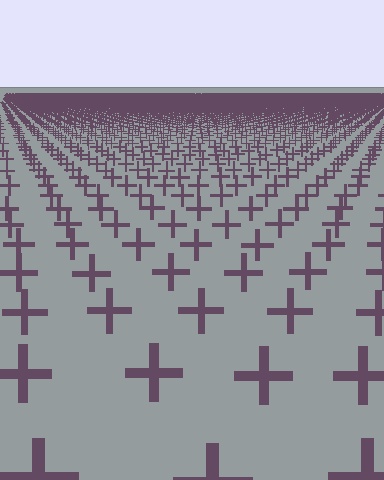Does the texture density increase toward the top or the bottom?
Density increases toward the top.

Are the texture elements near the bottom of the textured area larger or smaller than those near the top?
Larger. Near the bottom, elements are closer to the viewer and appear at a bigger on-screen size.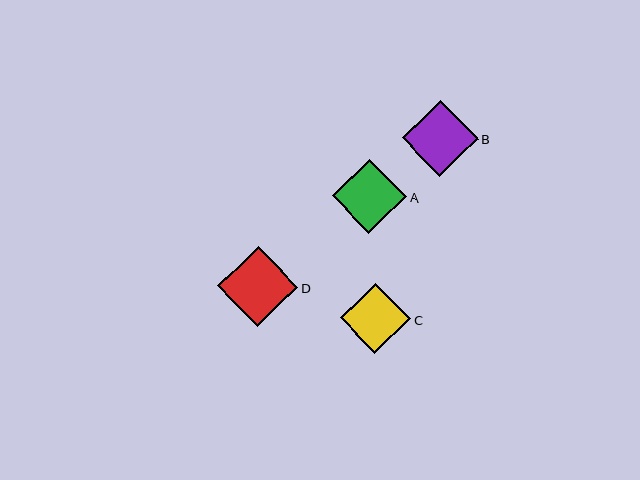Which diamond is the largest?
Diamond D is the largest with a size of approximately 80 pixels.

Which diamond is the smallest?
Diamond C is the smallest with a size of approximately 70 pixels.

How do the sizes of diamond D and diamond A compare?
Diamond D and diamond A are approximately the same size.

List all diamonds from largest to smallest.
From largest to smallest: D, B, A, C.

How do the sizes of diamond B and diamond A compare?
Diamond B and diamond A are approximately the same size.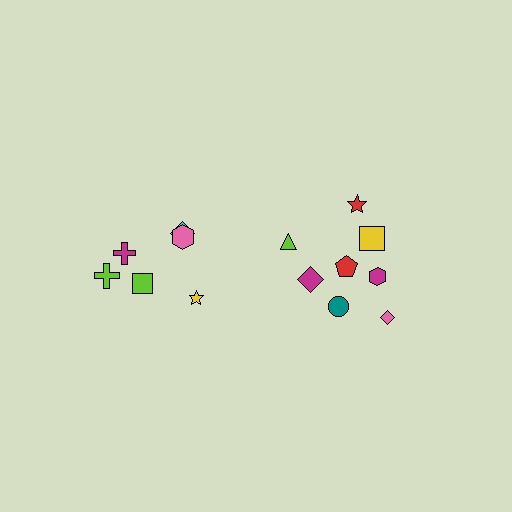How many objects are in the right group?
There are 8 objects.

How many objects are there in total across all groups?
There are 14 objects.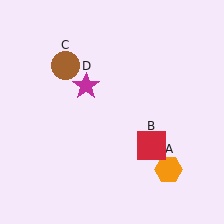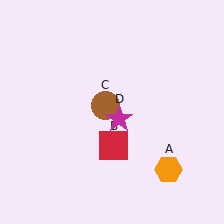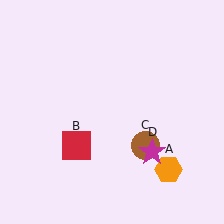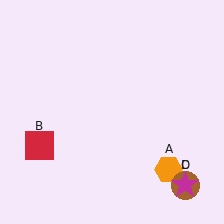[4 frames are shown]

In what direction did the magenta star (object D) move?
The magenta star (object D) moved down and to the right.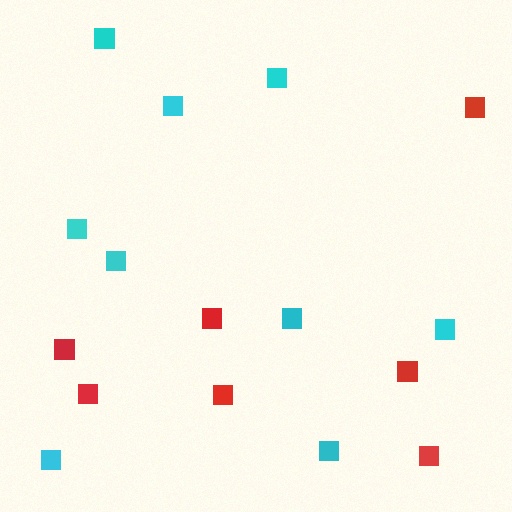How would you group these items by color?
There are 2 groups: one group of red squares (7) and one group of cyan squares (9).